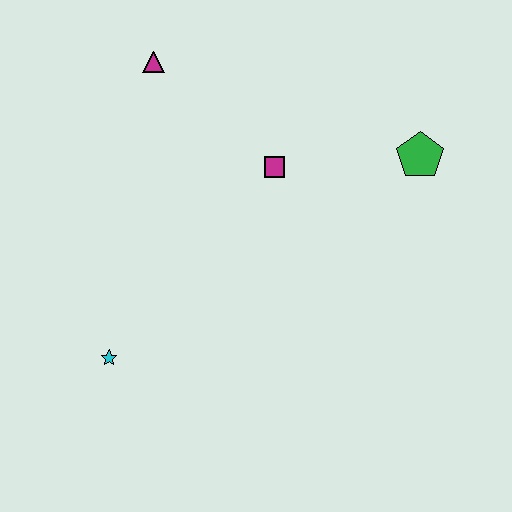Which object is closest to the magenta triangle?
The magenta square is closest to the magenta triangle.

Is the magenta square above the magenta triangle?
No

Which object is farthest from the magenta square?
The cyan star is farthest from the magenta square.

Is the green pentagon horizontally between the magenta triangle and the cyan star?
No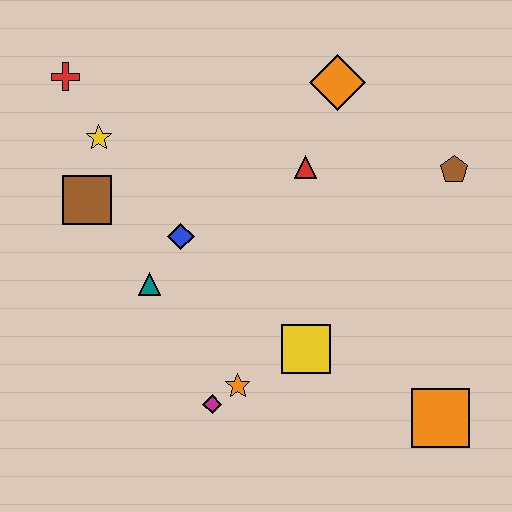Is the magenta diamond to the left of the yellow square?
Yes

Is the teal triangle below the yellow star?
Yes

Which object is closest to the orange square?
The yellow square is closest to the orange square.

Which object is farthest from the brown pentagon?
The red cross is farthest from the brown pentagon.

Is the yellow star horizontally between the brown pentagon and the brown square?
Yes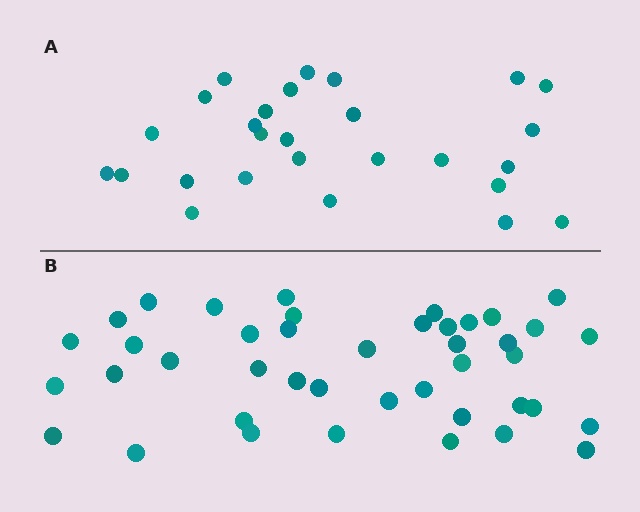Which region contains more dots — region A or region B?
Region B (the bottom region) has more dots.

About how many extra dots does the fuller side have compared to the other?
Region B has approximately 15 more dots than region A.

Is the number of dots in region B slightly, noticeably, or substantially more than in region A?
Region B has substantially more. The ratio is roughly 1.6 to 1.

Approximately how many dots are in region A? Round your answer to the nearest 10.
About 30 dots. (The exact count is 27, which rounds to 30.)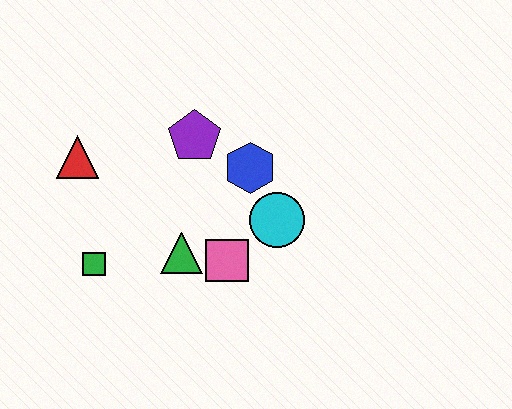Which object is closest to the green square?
The green triangle is closest to the green square.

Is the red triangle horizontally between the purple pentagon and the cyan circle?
No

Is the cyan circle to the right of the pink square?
Yes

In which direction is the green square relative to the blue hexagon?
The green square is to the left of the blue hexagon.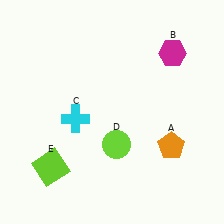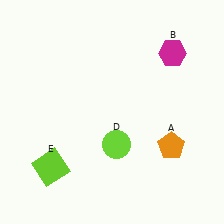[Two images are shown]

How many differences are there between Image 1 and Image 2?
There is 1 difference between the two images.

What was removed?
The cyan cross (C) was removed in Image 2.